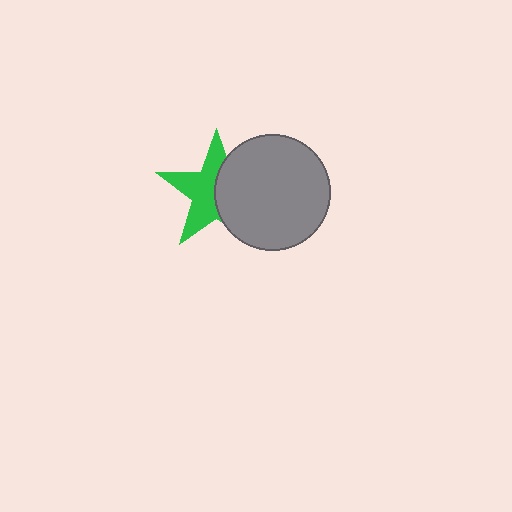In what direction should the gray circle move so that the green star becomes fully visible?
The gray circle should move right. That is the shortest direction to clear the overlap and leave the green star fully visible.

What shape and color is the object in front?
The object in front is a gray circle.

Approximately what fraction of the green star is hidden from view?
Roughly 46% of the green star is hidden behind the gray circle.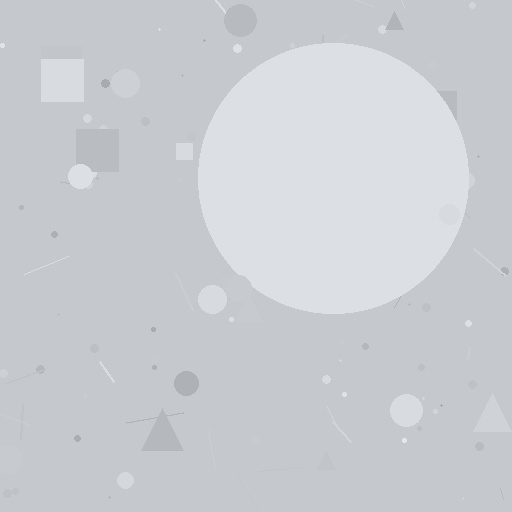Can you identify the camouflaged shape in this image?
The camouflaged shape is a circle.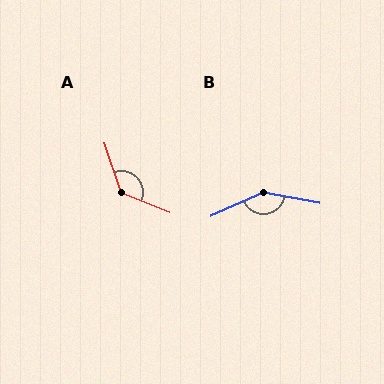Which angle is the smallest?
A, at approximately 131 degrees.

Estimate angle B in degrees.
Approximately 146 degrees.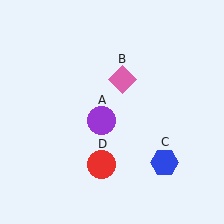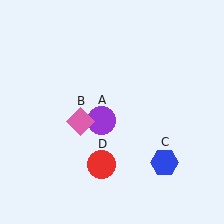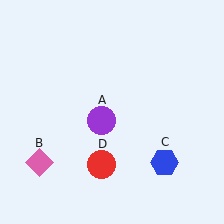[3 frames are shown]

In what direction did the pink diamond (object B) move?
The pink diamond (object B) moved down and to the left.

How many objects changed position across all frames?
1 object changed position: pink diamond (object B).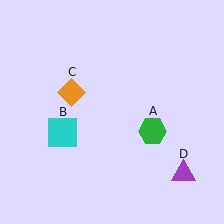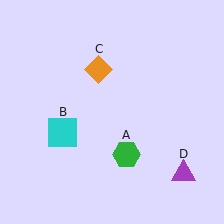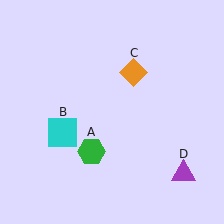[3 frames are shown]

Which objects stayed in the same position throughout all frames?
Cyan square (object B) and purple triangle (object D) remained stationary.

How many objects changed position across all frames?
2 objects changed position: green hexagon (object A), orange diamond (object C).